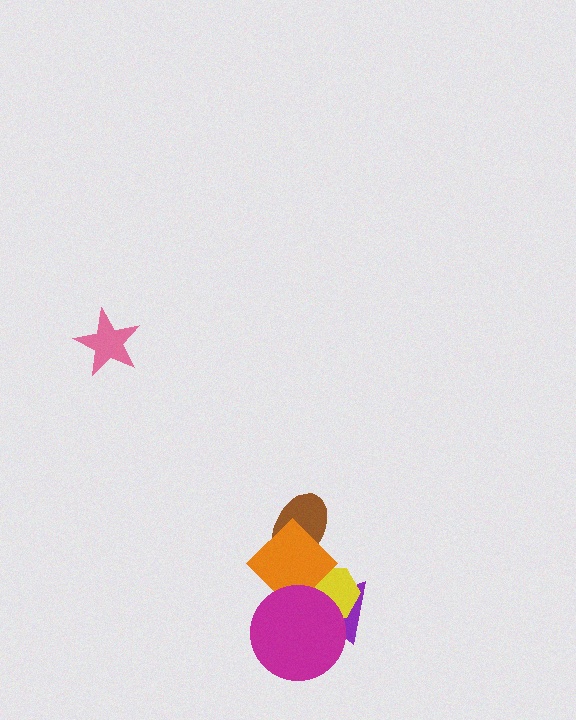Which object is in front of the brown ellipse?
The orange diamond is in front of the brown ellipse.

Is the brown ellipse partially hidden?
Yes, it is partially covered by another shape.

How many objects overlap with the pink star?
0 objects overlap with the pink star.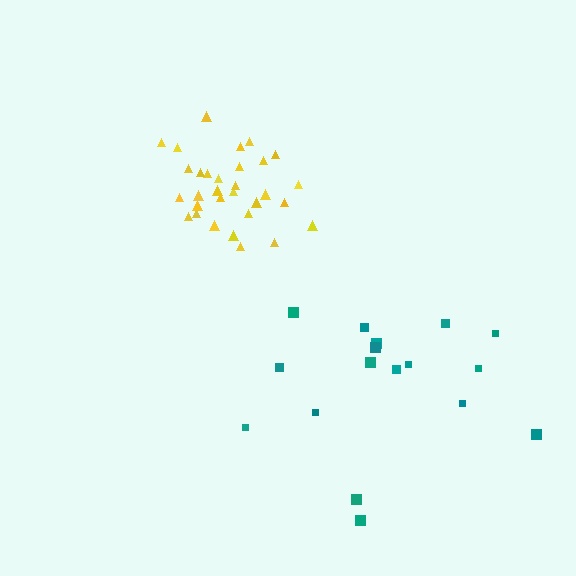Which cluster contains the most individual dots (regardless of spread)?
Yellow (31).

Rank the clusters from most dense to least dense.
yellow, teal.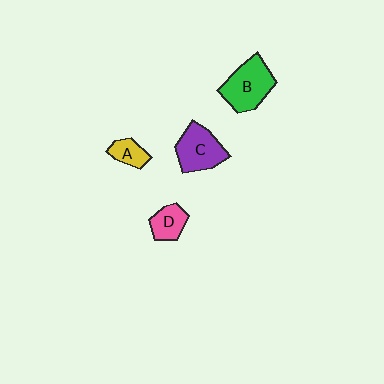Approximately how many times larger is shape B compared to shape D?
Approximately 1.9 times.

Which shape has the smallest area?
Shape A (yellow).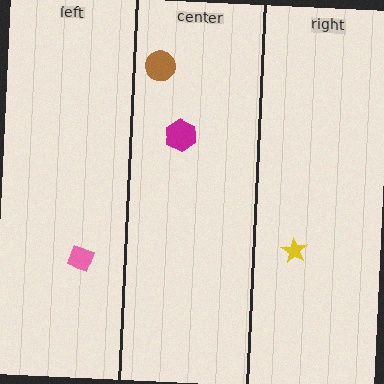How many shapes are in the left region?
1.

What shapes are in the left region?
The pink diamond.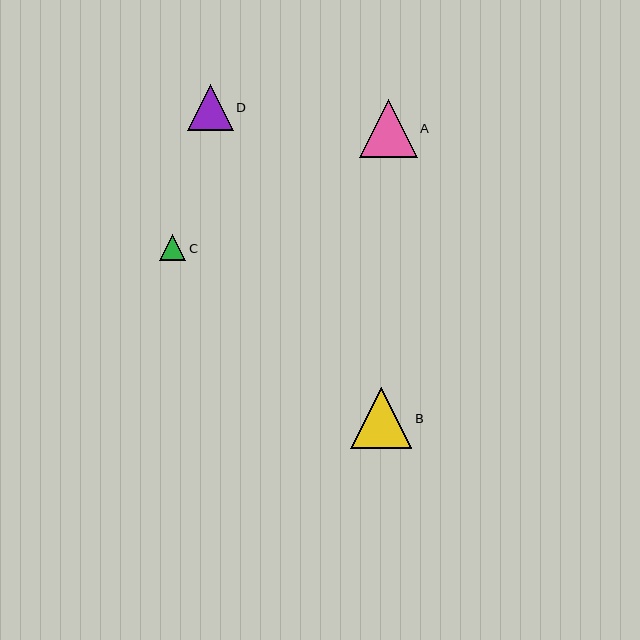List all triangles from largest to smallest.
From largest to smallest: B, A, D, C.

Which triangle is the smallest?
Triangle C is the smallest with a size of approximately 27 pixels.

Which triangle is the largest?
Triangle B is the largest with a size of approximately 61 pixels.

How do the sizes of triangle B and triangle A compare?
Triangle B and triangle A are approximately the same size.